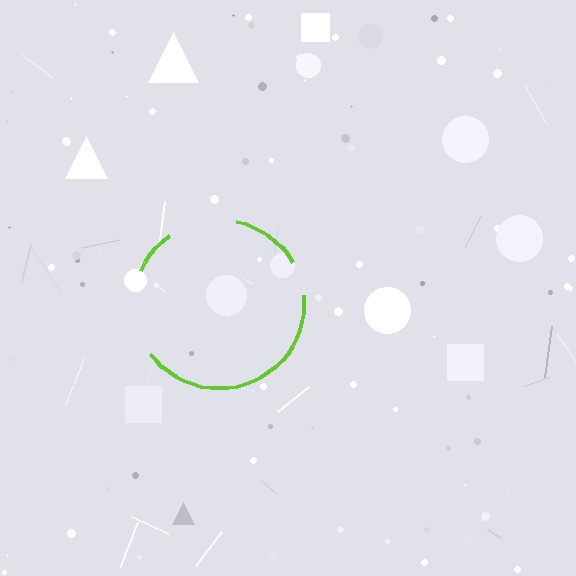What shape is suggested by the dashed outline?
The dashed outline suggests a circle.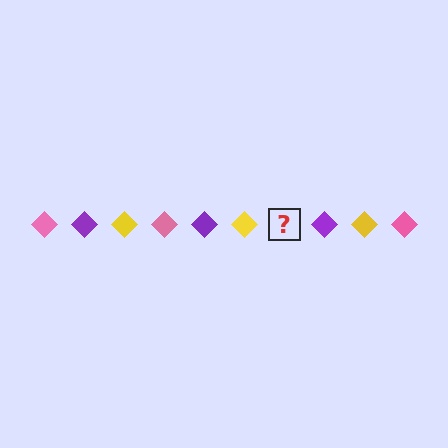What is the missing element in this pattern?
The missing element is a pink diamond.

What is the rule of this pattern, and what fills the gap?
The rule is that the pattern cycles through pink, purple, yellow diamonds. The gap should be filled with a pink diamond.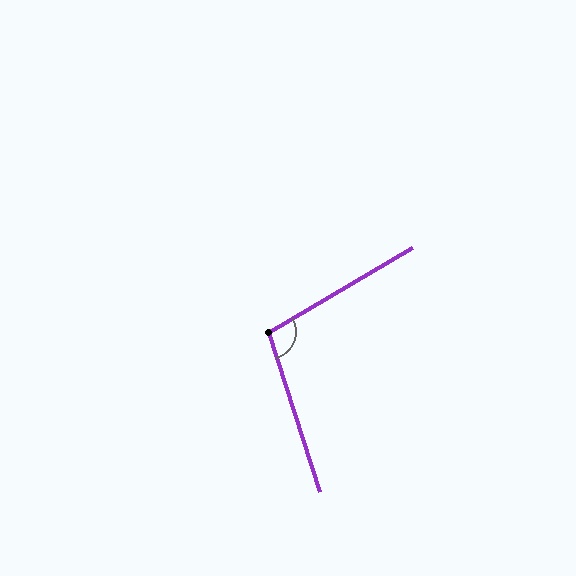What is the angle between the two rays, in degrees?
Approximately 103 degrees.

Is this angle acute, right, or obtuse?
It is obtuse.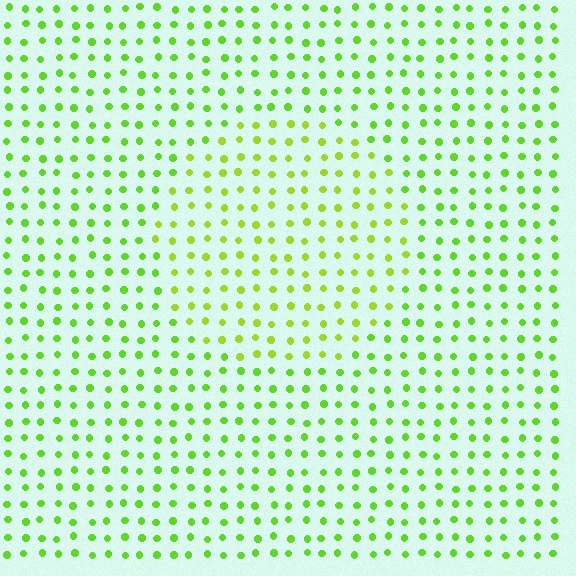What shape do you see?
I see a circle.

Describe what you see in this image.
The image is filled with small lime elements in a uniform arrangement. A circle-shaped region is visible where the elements are tinted to a slightly different hue, forming a subtle color boundary.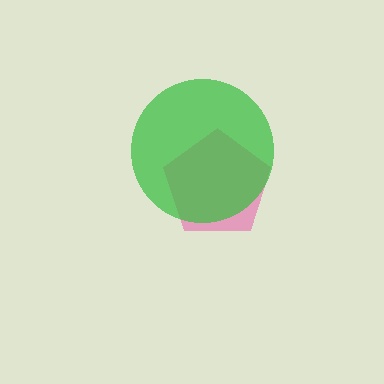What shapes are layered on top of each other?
The layered shapes are: a pink pentagon, a green circle.